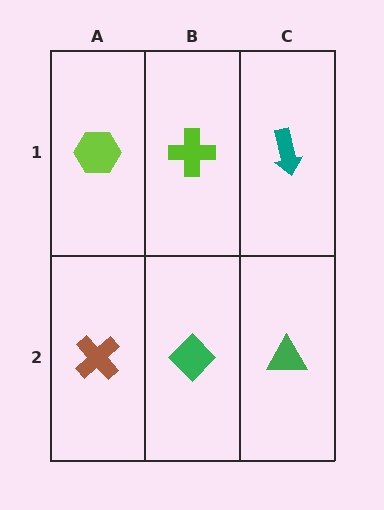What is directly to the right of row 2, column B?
A green triangle.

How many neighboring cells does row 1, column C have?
2.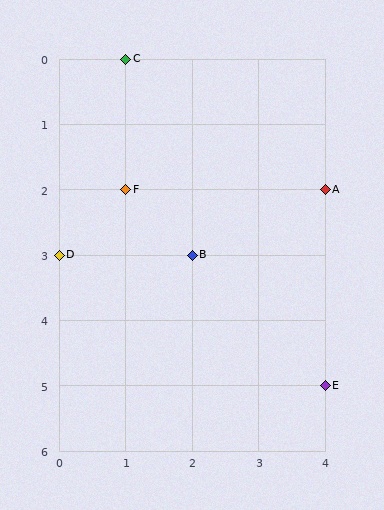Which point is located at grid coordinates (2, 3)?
Point B is at (2, 3).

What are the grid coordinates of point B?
Point B is at grid coordinates (2, 3).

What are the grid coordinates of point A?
Point A is at grid coordinates (4, 2).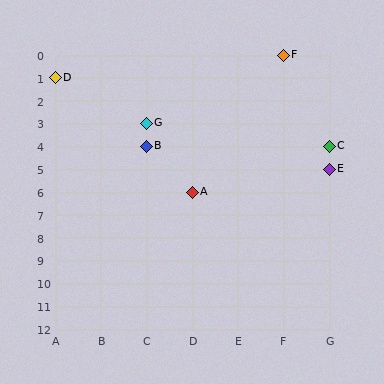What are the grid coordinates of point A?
Point A is at grid coordinates (D, 6).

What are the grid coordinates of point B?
Point B is at grid coordinates (C, 4).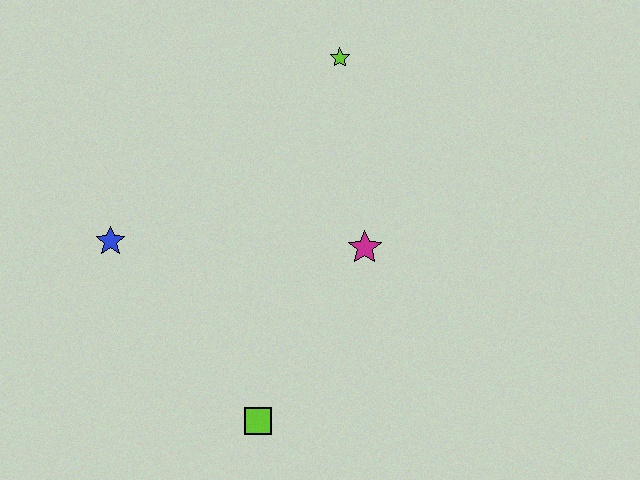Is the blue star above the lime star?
No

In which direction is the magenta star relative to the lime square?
The magenta star is above the lime square.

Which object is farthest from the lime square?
The lime star is farthest from the lime square.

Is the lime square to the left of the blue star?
No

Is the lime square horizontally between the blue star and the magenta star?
Yes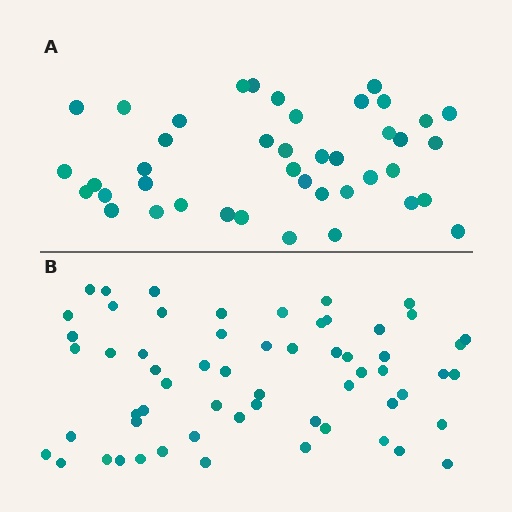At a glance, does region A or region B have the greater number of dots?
Region B (the bottom region) has more dots.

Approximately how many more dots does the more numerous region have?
Region B has approximately 20 more dots than region A.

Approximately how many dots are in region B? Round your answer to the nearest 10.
About 60 dots.